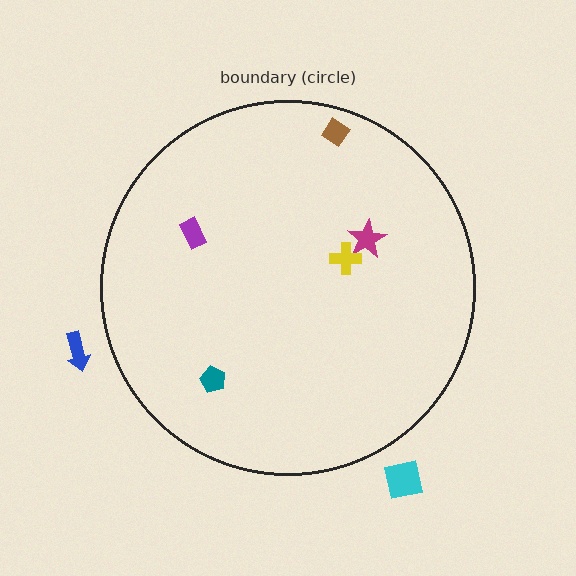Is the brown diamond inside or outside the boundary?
Inside.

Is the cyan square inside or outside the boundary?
Outside.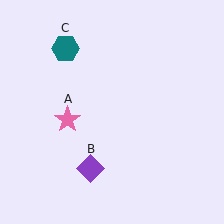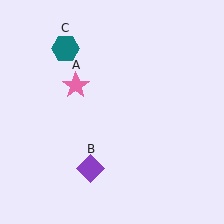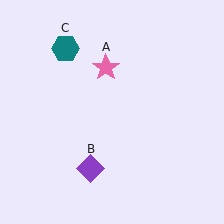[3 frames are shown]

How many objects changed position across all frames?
1 object changed position: pink star (object A).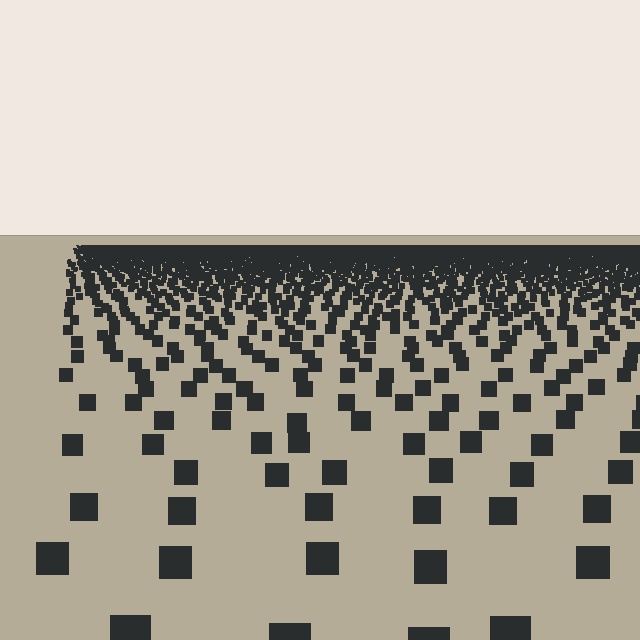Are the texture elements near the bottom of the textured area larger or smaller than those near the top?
Larger. Near the bottom, elements are closer to the viewer and appear at a bigger on-screen size.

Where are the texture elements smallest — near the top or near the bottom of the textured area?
Near the top.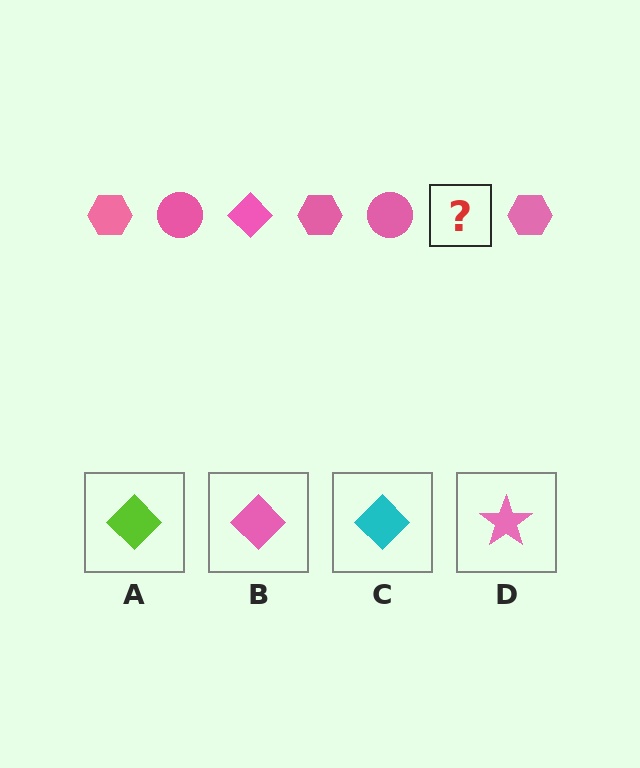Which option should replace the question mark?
Option B.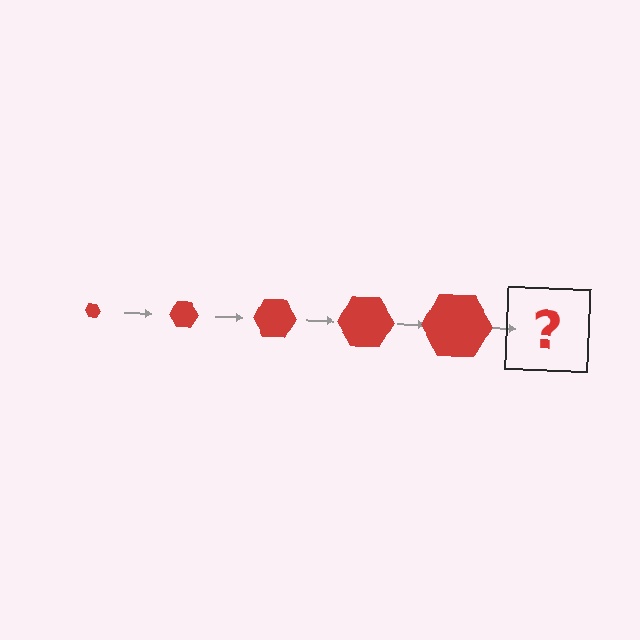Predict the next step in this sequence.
The next step is a red hexagon, larger than the previous one.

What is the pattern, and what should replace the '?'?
The pattern is that the hexagon gets progressively larger each step. The '?' should be a red hexagon, larger than the previous one.